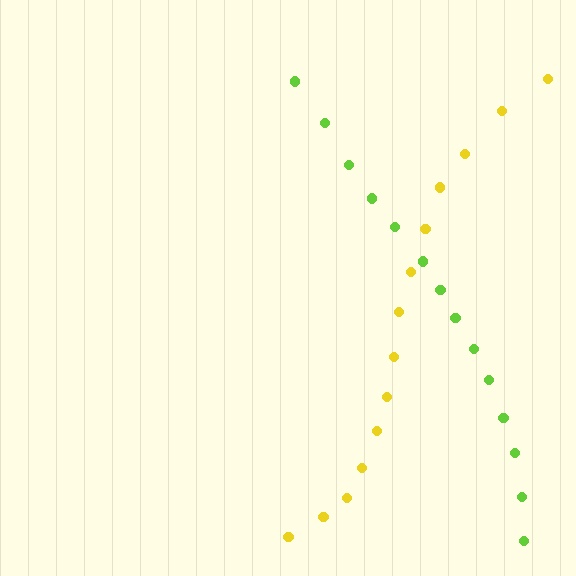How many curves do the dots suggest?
There are 2 distinct paths.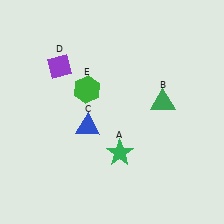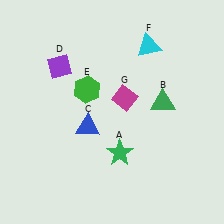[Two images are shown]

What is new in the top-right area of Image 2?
A magenta diamond (G) was added in the top-right area of Image 2.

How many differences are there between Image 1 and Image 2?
There are 2 differences between the two images.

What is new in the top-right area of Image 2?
A cyan triangle (F) was added in the top-right area of Image 2.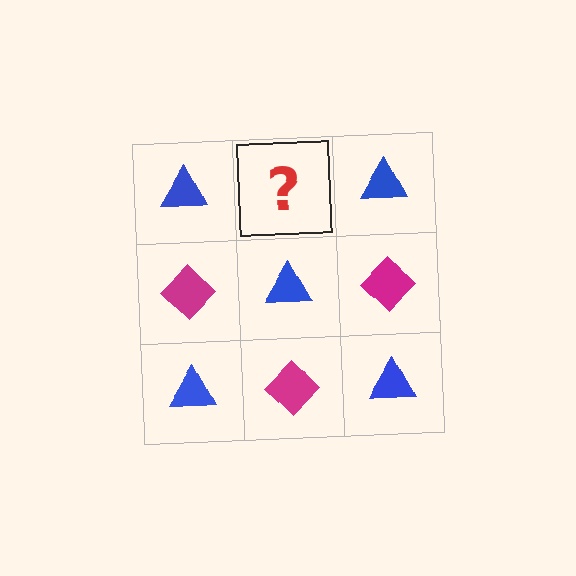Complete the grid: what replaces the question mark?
The question mark should be replaced with a magenta diamond.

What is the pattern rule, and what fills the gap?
The rule is that it alternates blue triangle and magenta diamond in a checkerboard pattern. The gap should be filled with a magenta diamond.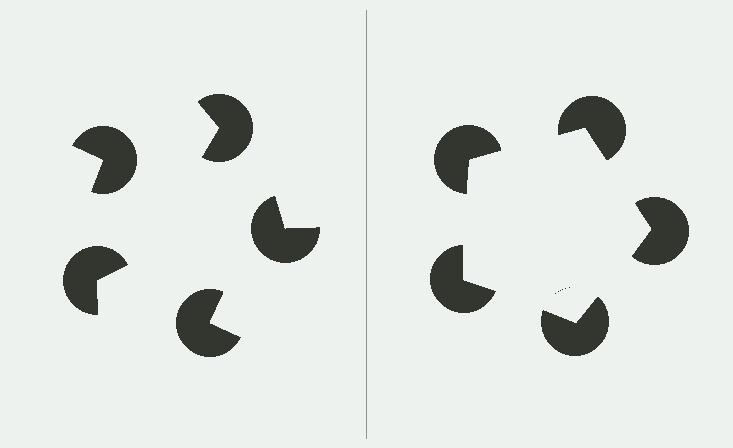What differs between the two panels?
The pac-man discs are positioned identically on both sides; only the wedge orientations differ. On the right they align to a pentagon; on the left they are misaligned.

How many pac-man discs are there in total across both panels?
10 — 5 on each side.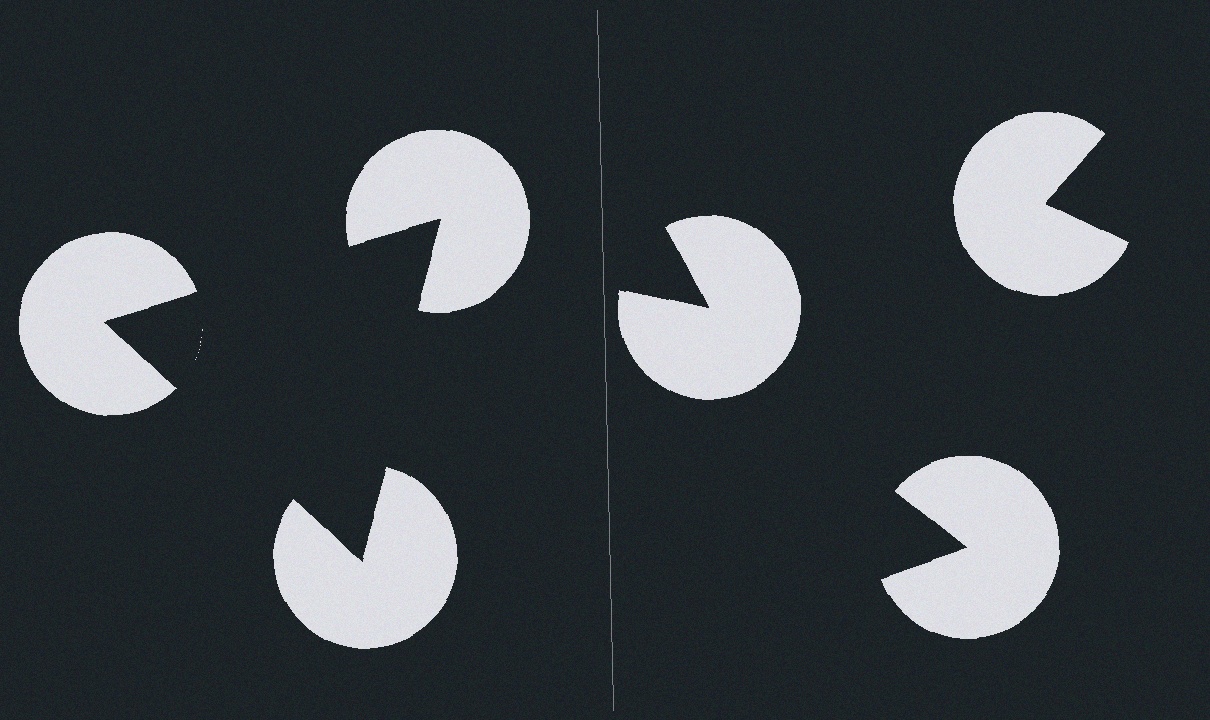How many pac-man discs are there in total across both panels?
6 — 3 on each side.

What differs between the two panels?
The pac-man discs are positioned identically on both sides; only the wedge orientations differ. On the left they align to a triangle; on the right they are misaligned.